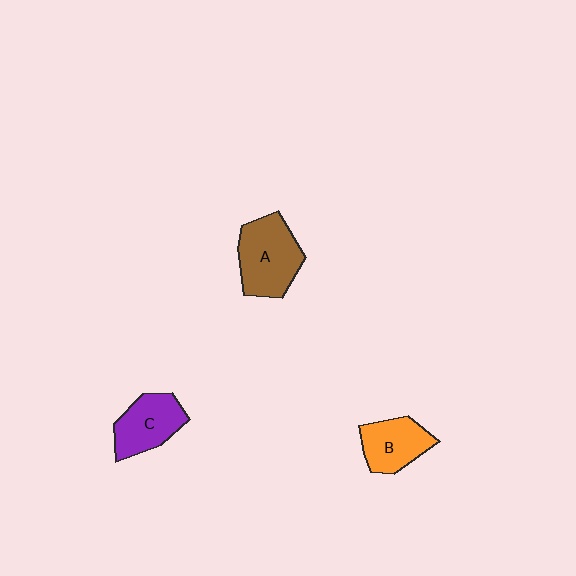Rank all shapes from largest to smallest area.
From largest to smallest: A (brown), C (purple), B (orange).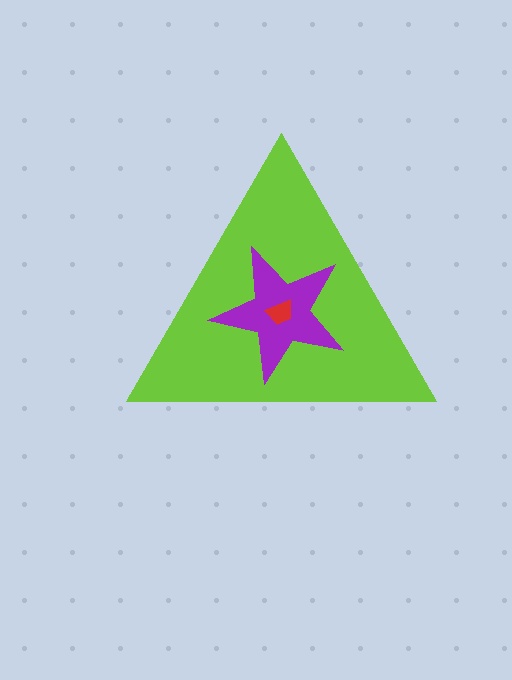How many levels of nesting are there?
3.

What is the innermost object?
The red trapezoid.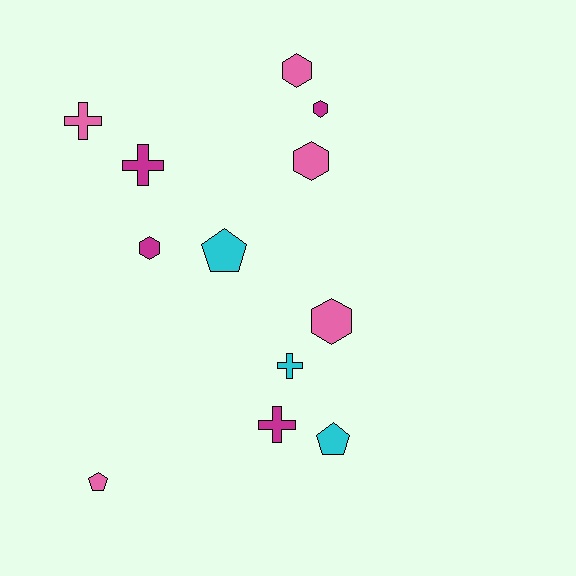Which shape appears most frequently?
Hexagon, with 5 objects.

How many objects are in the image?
There are 12 objects.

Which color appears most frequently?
Pink, with 5 objects.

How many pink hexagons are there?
There are 3 pink hexagons.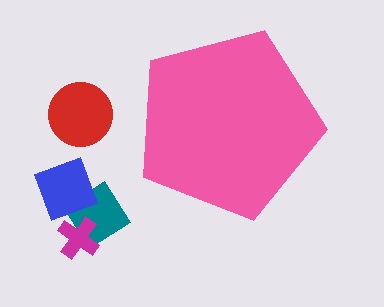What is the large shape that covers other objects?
A pink pentagon.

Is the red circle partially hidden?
No, the red circle is fully visible.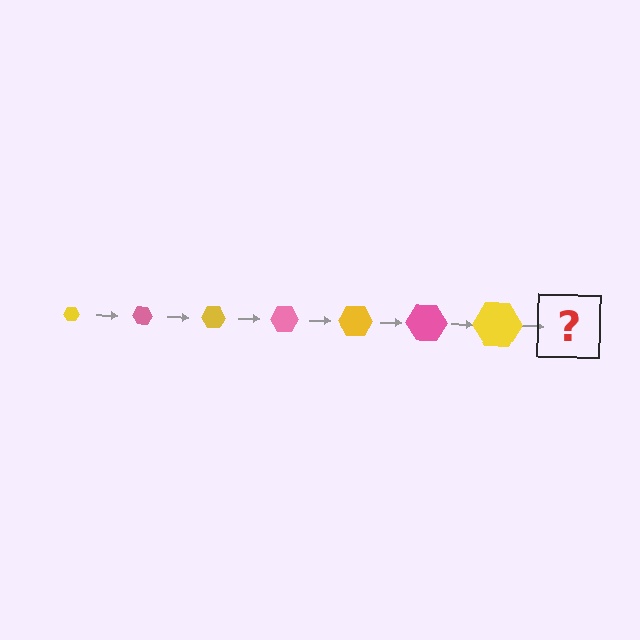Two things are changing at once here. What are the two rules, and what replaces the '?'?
The two rules are that the hexagon grows larger each step and the color cycles through yellow and pink. The '?' should be a pink hexagon, larger than the previous one.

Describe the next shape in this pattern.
It should be a pink hexagon, larger than the previous one.